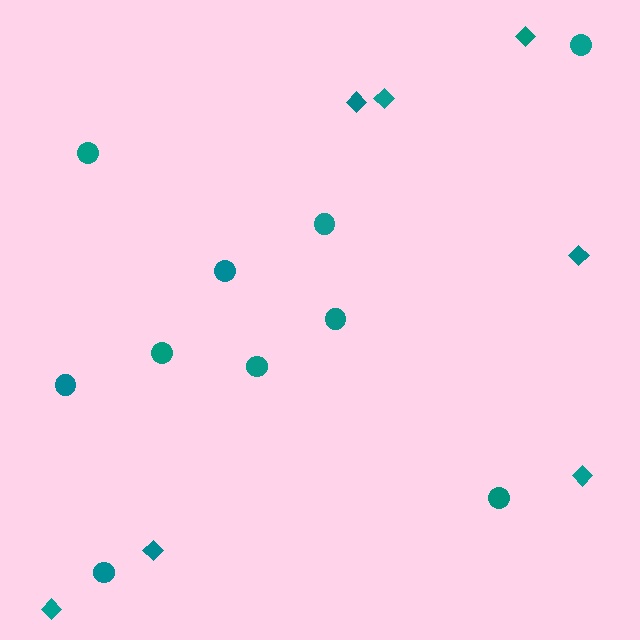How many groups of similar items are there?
There are 2 groups: one group of diamonds (7) and one group of circles (10).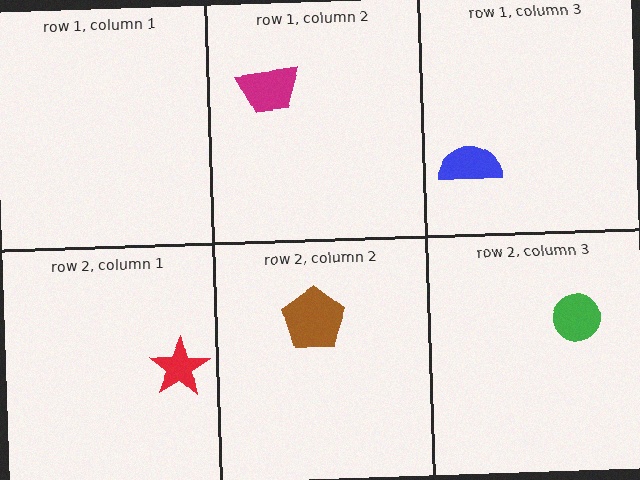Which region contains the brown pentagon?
The row 2, column 2 region.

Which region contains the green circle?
The row 2, column 3 region.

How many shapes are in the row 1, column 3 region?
1.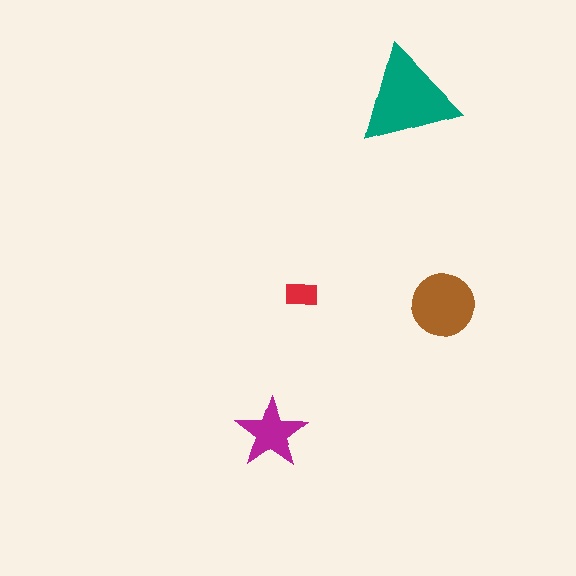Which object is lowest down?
The magenta star is bottommost.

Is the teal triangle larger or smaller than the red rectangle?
Larger.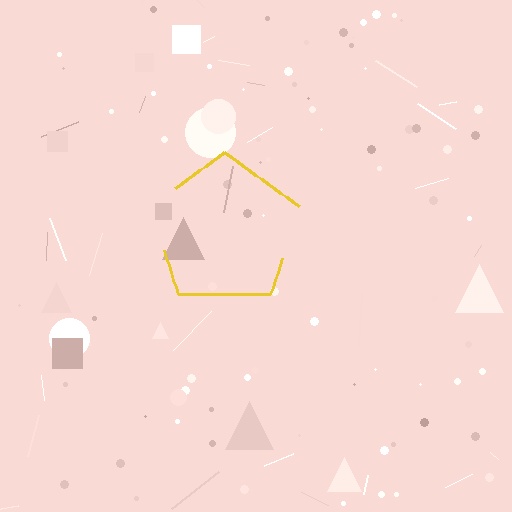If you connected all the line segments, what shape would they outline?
They would outline a pentagon.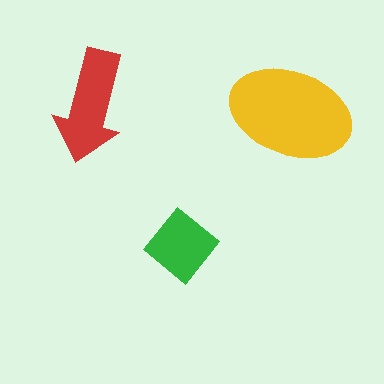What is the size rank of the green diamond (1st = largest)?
3rd.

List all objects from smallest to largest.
The green diamond, the red arrow, the yellow ellipse.